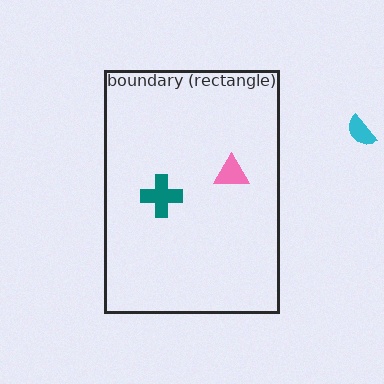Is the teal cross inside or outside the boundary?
Inside.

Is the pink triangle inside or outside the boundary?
Inside.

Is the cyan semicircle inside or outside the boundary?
Outside.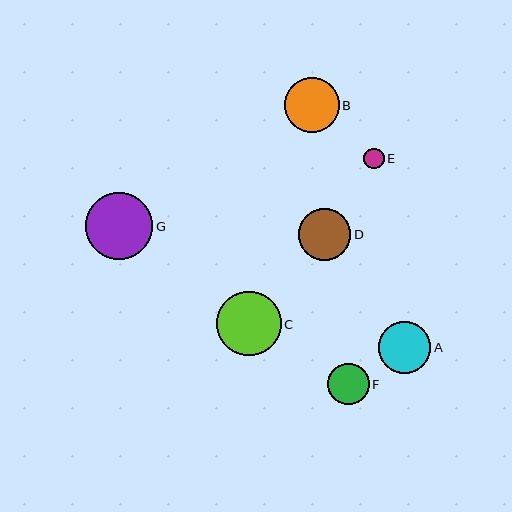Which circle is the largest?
Circle G is the largest with a size of approximately 67 pixels.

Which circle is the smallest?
Circle E is the smallest with a size of approximately 20 pixels.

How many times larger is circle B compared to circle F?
Circle B is approximately 1.3 times the size of circle F.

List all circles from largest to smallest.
From largest to smallest: G, C, B, A, D, F, E.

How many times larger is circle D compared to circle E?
Circle D is approximately 2.6 times the size of circle E.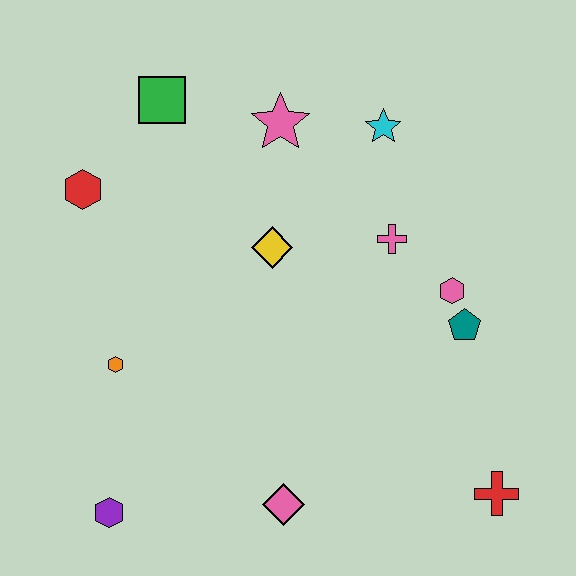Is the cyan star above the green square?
No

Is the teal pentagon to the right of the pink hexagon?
Yes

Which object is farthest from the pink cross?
The purple hexagon is farthest from the pink cross.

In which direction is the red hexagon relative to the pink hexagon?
The red hexagon is to the left of the pink hexagon.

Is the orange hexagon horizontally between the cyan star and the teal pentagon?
No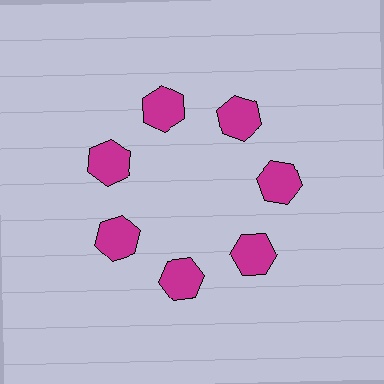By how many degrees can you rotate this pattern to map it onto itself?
The pattern maps onto itself every 51 degrees of rotation.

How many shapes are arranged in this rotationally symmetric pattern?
There are 7 shapes, arranged in 7 groups of 1.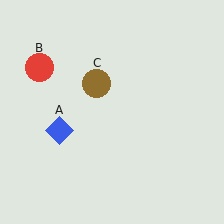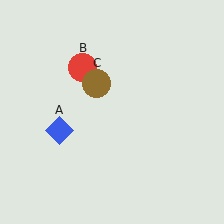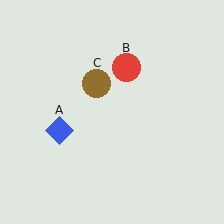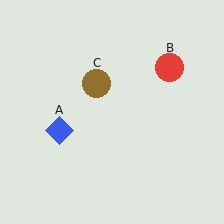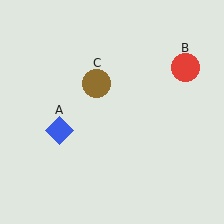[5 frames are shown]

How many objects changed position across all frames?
1 object changed position: red circle (object B).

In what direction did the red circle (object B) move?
The red circle (object B) moved right.